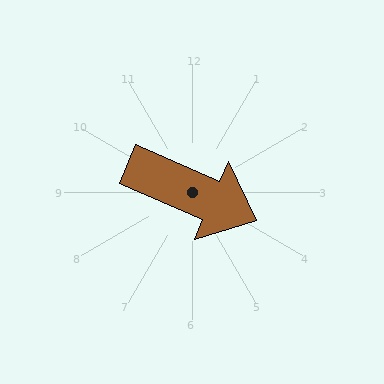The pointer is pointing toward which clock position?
Roughly 4 o'clock.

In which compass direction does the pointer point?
Southeast.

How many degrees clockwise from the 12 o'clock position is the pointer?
Approximately 114 degrees.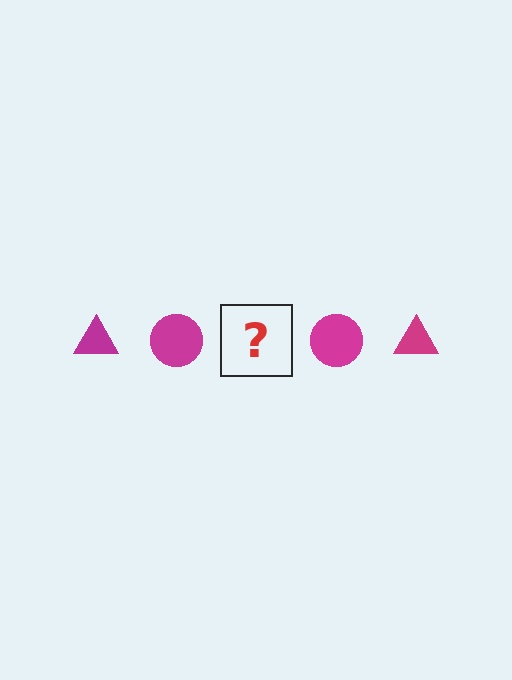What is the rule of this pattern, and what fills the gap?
The rule is that the pattern cycles through triangle, circle shapes in magenta. The gap should be filled with a magenta triangle.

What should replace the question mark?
The question mark should be replaced with a magenta triangle.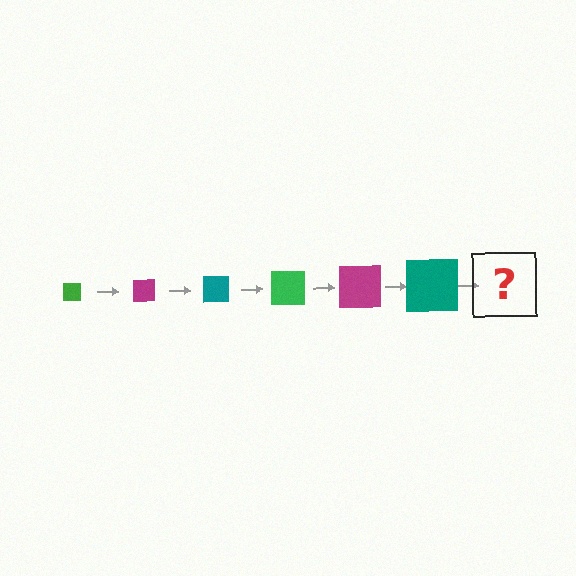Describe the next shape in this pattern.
It should be a green square, larger than the previous one.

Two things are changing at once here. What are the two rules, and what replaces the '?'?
The two rules are that the square grows larger each step and the color cycles through green, magenta, and teal. The '?' should be a green square, larger than the previous one.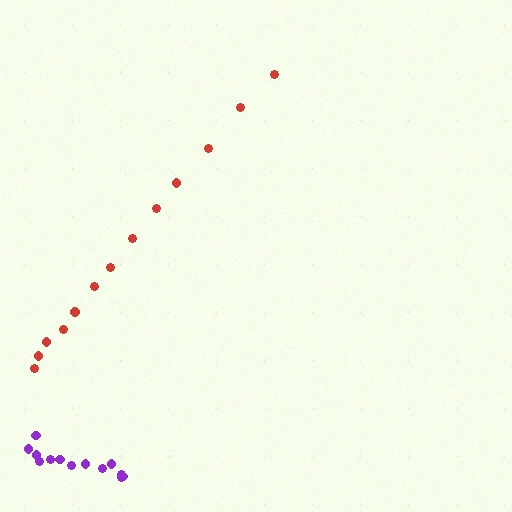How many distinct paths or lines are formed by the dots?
There are 2 distinct paths.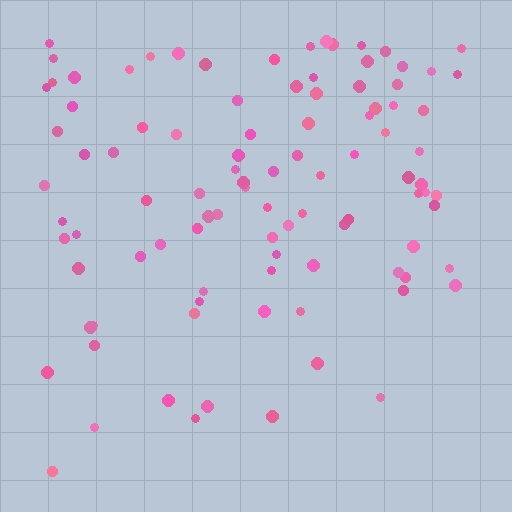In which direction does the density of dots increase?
From bottom to top, with the top side densest.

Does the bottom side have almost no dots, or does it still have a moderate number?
Still a moderate number, just noticeably fewer than the top.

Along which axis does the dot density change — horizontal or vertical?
Vertical.